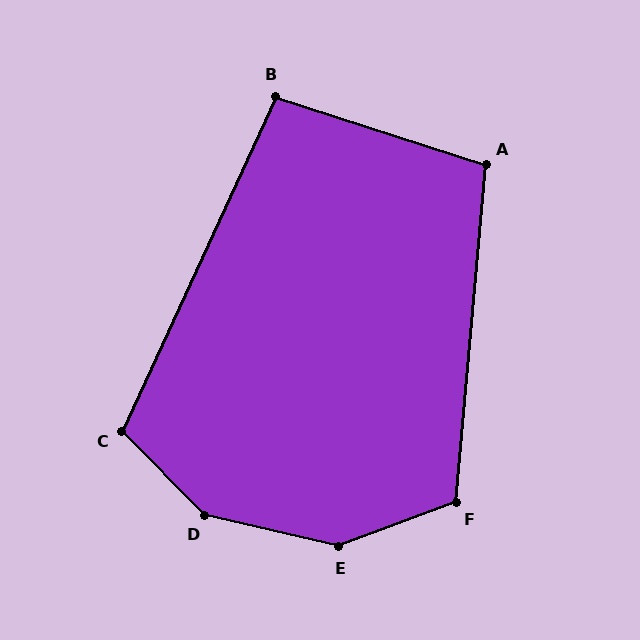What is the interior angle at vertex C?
Approximately 111 degrees (obtuse).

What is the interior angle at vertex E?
Approximately 146 degrees (obtuse).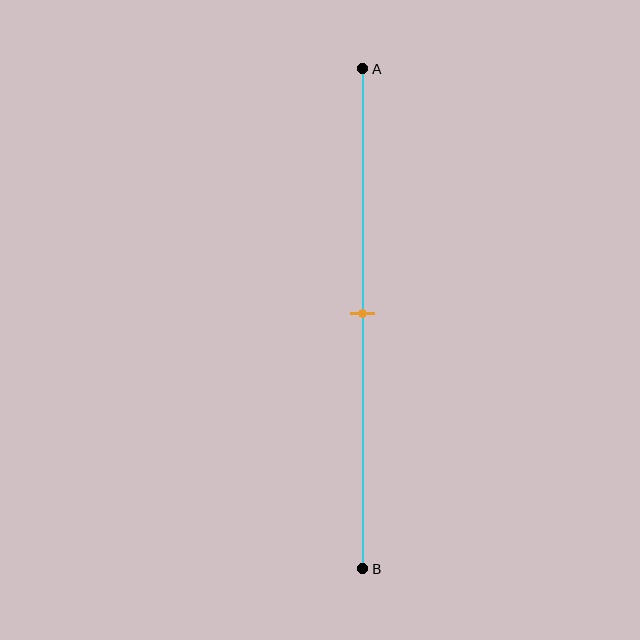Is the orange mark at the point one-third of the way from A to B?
No, the mark is at about 50% from A, not at the 33% one-third point.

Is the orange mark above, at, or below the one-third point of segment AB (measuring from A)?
The orange mark is below the one-third point of segment AB.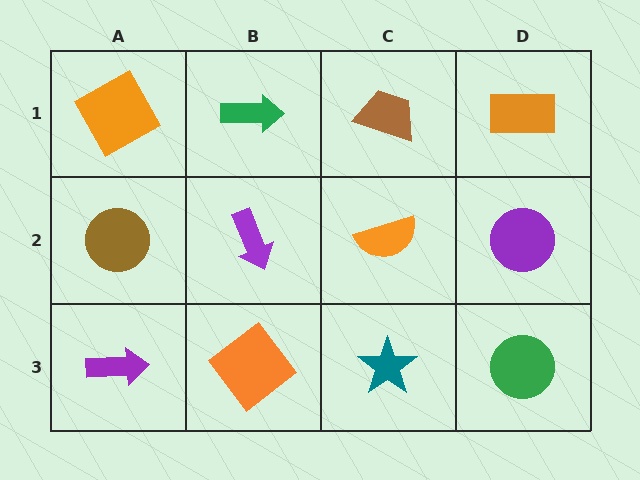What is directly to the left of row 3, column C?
An orange diamond.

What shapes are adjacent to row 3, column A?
A brown circle (row 2, column A), an orange diamond (row 3, column B).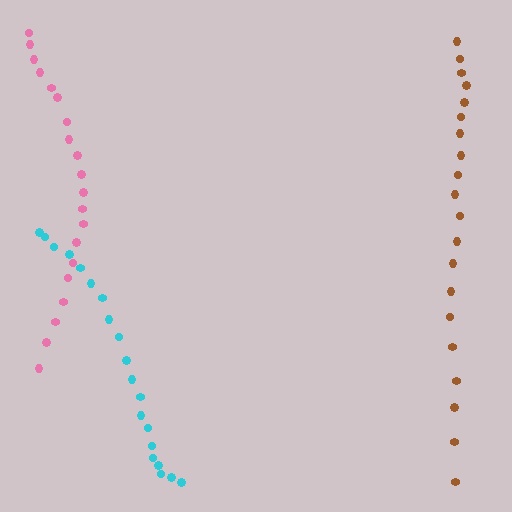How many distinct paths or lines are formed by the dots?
There are 3 distinct paths.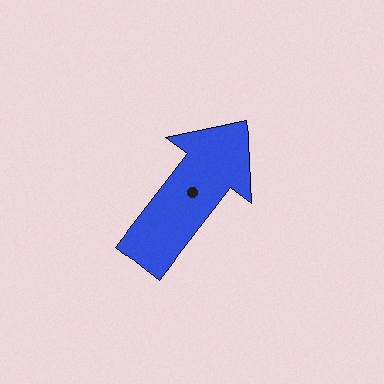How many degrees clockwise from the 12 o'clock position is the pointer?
Approximately 38 degrees.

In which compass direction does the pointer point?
Northeast.